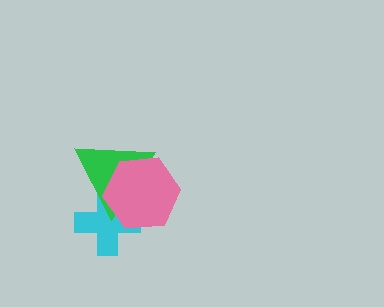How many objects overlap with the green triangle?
2 objects overlap with the green triangle.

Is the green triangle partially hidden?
Yes, it is partially covered by another shape.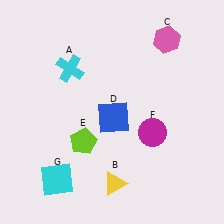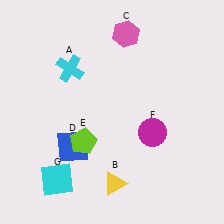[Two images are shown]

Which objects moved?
The objects that moved are: the pink hexagon (C), the blue square (D).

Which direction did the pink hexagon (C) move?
The pink hexagon (C) moved left.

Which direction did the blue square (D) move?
The blue square (D) moved left.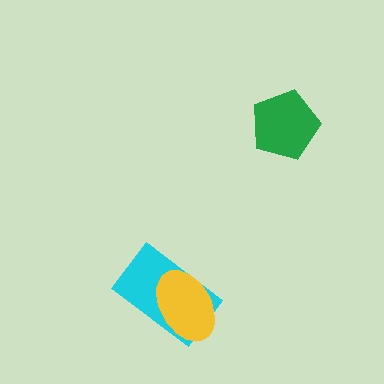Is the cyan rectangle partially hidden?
Yes, it is partially covered by another shape.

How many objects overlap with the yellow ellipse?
1 object overlaps with the yellow ellipse.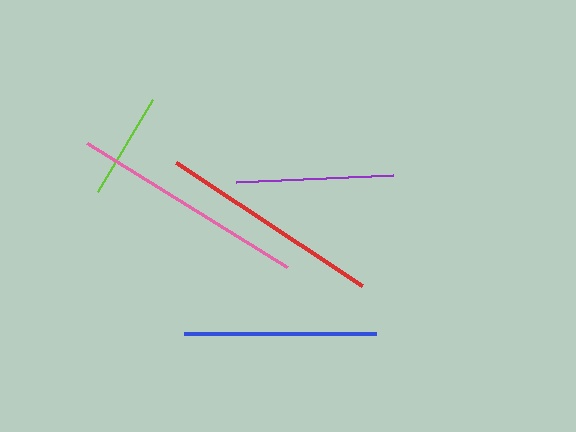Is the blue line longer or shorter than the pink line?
The pink line is longer than the blue line.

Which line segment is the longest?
The pink line is the longest at approximately 235 pixels.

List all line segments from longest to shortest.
From longest to shortest: pink, red, blue, purple, lime.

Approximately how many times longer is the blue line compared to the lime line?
The blue line is approximately 1.8 times the length of the lime line.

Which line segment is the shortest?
The lime line is the shortest at approximately 108 pixels.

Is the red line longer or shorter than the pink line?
The pink line is longer than the red line.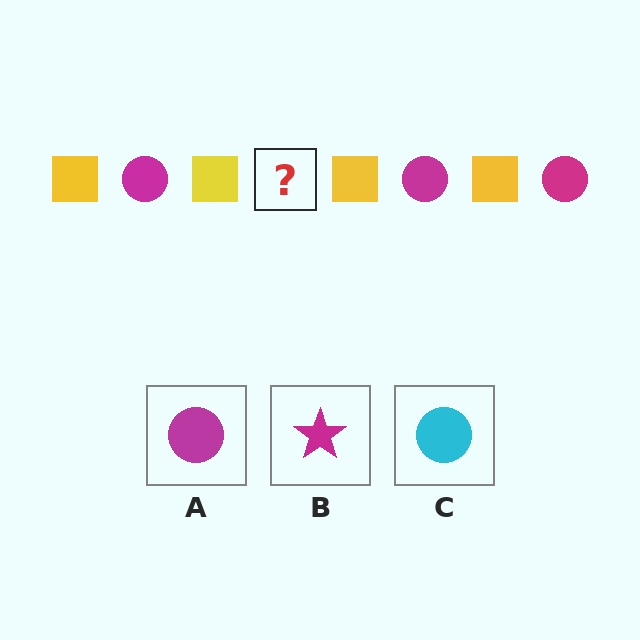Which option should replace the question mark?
Option A.